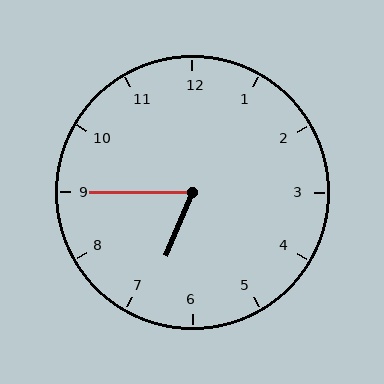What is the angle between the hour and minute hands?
Approximately 68 degrees.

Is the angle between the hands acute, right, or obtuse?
It is acute.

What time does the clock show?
6:45.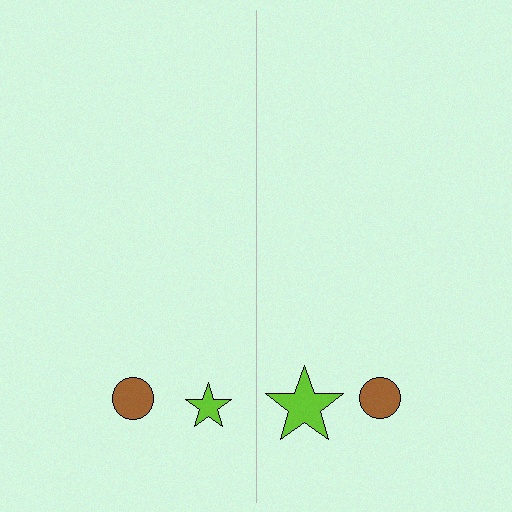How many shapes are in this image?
There are 4 shapes in this image.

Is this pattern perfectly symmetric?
No, the pattern is not perfectly symmetric. The lime star on the right side has a different size than its mirror counterpart.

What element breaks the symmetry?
The lime star on the right side has a different size than its mirror counterpart.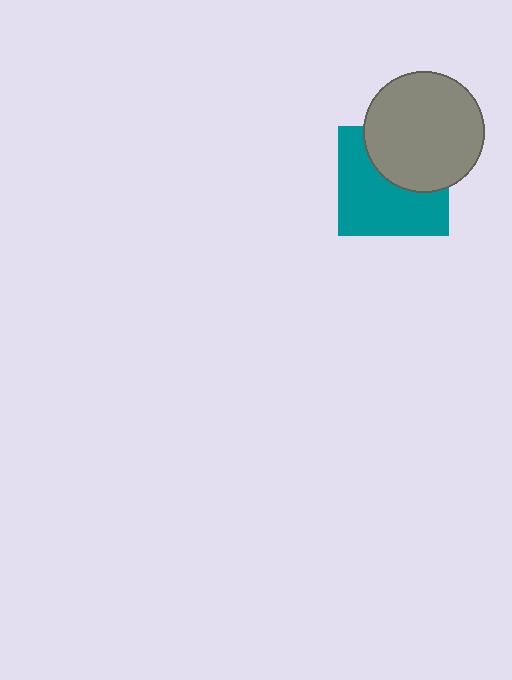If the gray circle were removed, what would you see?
You would see the complete teal square.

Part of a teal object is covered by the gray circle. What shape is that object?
It is a square.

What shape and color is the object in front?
The object in front is a gray circle.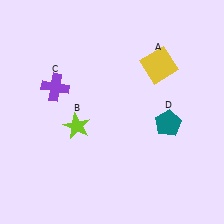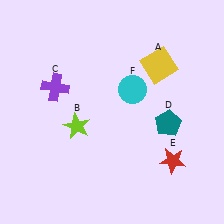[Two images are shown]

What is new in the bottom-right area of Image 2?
A red star (E) was added in the bottom-right area of Image 2.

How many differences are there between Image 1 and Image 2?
There are 2 differences between the two images.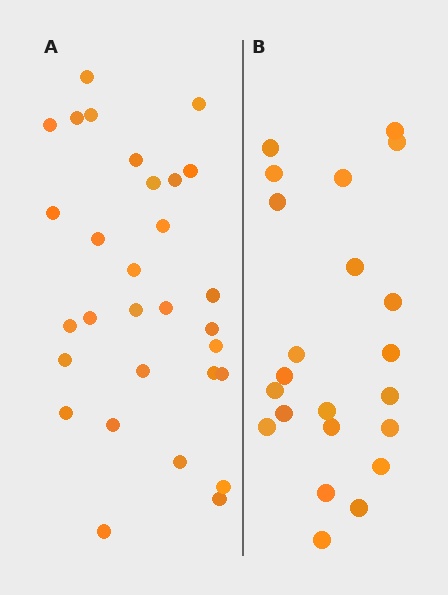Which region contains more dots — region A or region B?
Region A (the left region) has more dots.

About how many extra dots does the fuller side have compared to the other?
Region A has roughly 8 or so more dots than region B.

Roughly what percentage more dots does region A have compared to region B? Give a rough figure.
About 35% more.